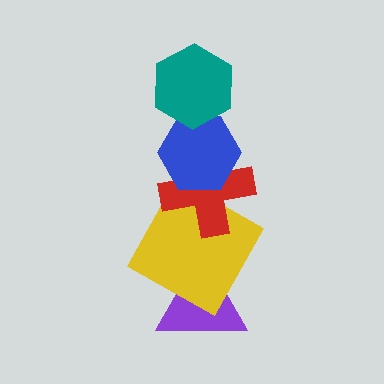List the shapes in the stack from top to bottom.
From top to bottom: the teal hexagon, the blue hexagon, the red cross, the yellow square, the purple triangle.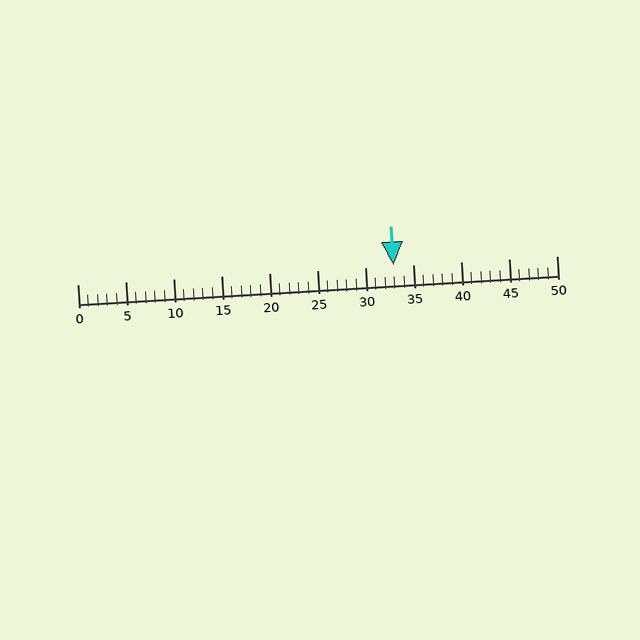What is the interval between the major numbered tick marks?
The major tick marks are spaced 5 units apart.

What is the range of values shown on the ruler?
The ruler shows values from 0 to 50.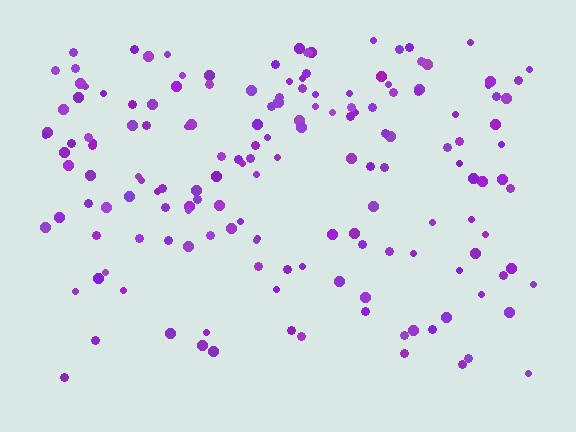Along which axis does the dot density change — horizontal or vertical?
Vertical.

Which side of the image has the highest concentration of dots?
The top.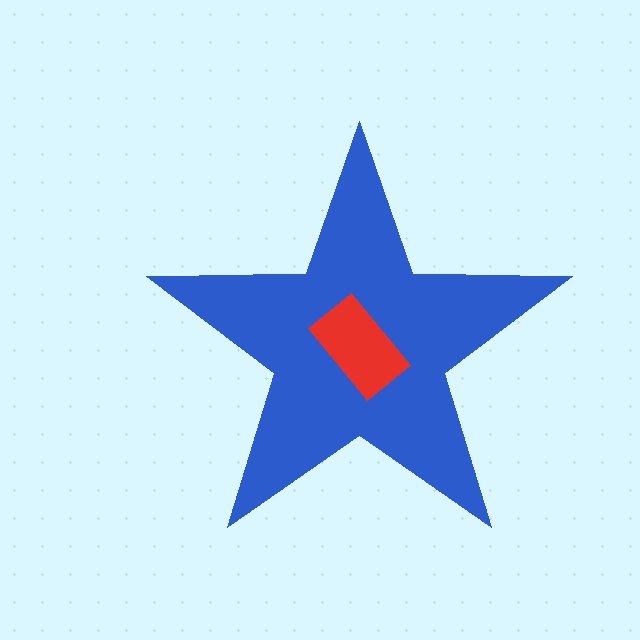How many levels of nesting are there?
2.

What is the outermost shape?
The blue star.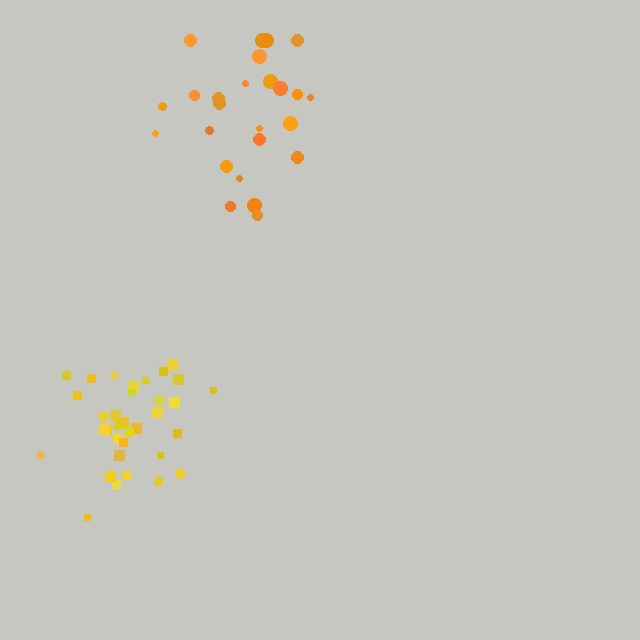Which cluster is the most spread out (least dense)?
Orange.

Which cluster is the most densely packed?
Yellow.